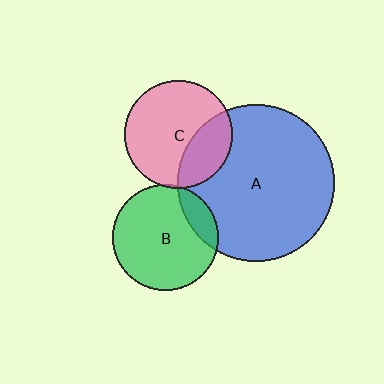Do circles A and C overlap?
Yes.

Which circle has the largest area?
Circle A (blue).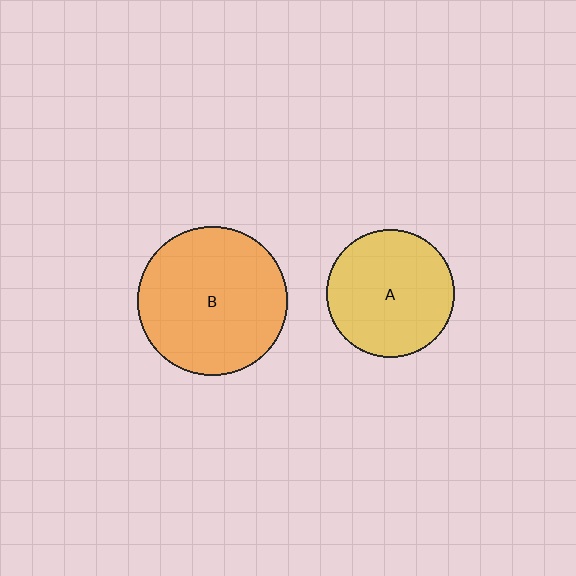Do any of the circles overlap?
No, none of the circles overlap.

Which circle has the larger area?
Circle B (orange).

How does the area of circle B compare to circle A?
Approximately 1.4 times.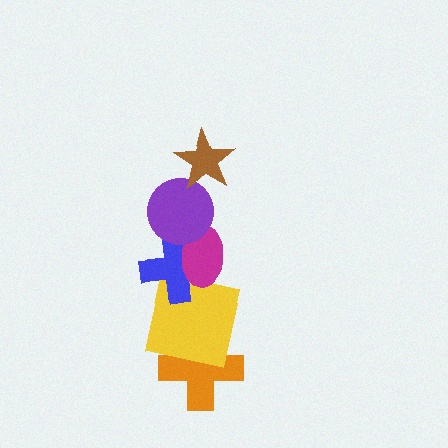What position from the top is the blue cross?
The blue cross is 4th from the top.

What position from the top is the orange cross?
The orange cross is 6th from the top.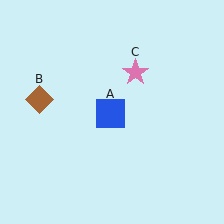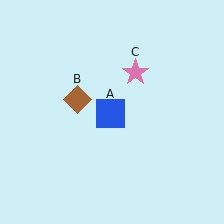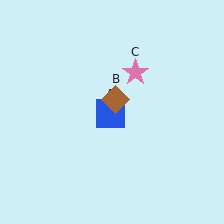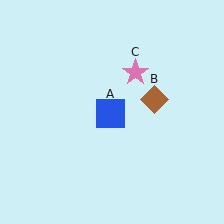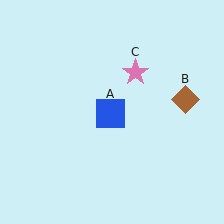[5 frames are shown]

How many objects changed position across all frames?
1 object changed position: brown diamond (object B).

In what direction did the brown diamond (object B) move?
The brown diamond (object B) moved right.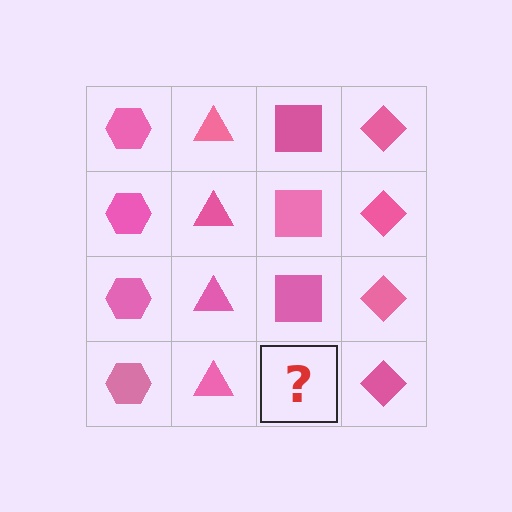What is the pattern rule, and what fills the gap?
The rule is that each column has a consistent shape. The gap should be filled with a pink square.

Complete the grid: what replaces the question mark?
The question mark should be replaced with a pink square.